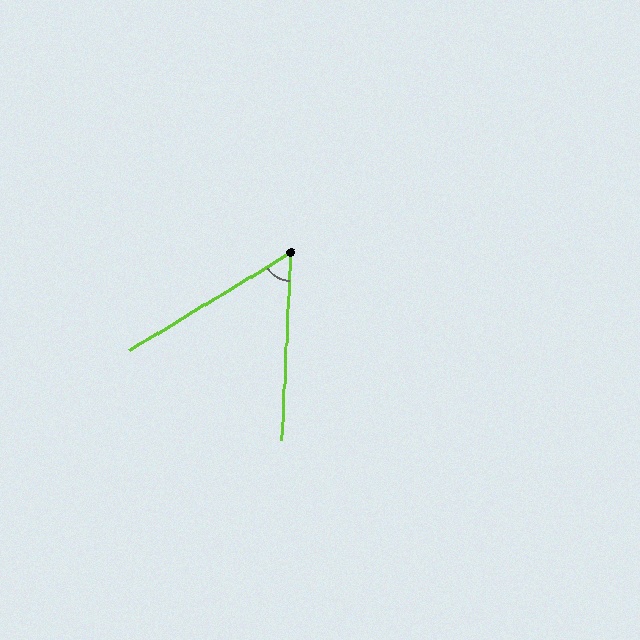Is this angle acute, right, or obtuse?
It is acute.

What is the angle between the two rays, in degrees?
Approximately 56 degrees.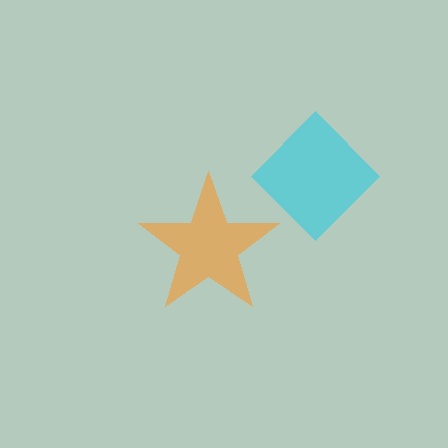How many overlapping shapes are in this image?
There are 2 overlapping shapes in the image.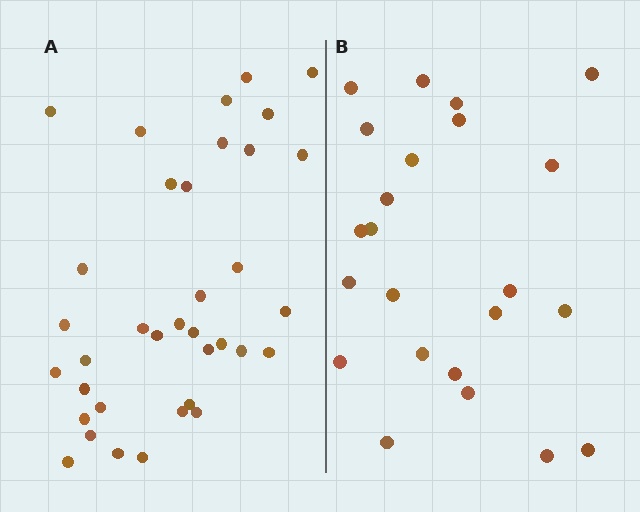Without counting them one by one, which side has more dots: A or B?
Region A (the left region) has more dots.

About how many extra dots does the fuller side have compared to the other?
Region A has approximately 15 more dots than region B.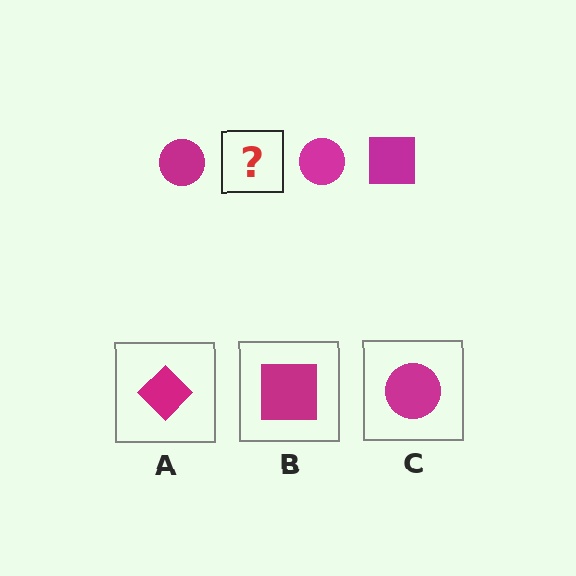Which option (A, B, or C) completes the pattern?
B.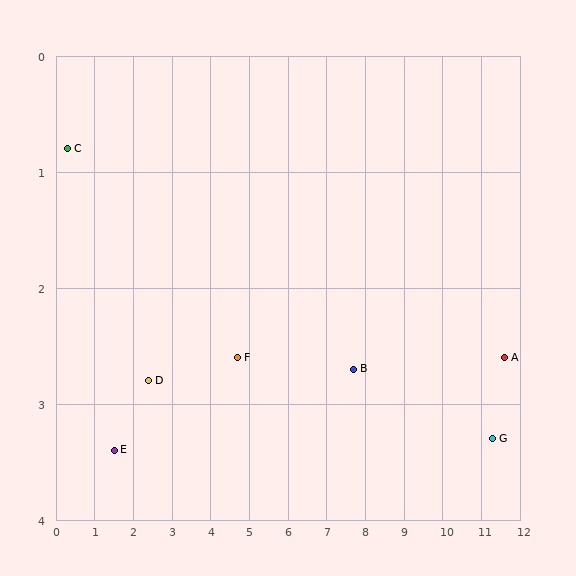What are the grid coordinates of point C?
Point C is at approximately (0.3, 0.8).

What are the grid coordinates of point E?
Point E is at approximately (1.5, 3.4).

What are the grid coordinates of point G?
Point G is at approximately (11.3, 3.3).